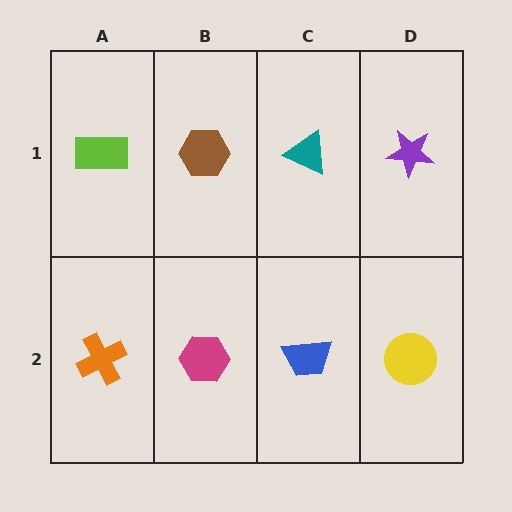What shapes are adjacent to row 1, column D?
A yellow circle (row 2, column D), a teal triangle (row 1, column C).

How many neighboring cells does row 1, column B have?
3.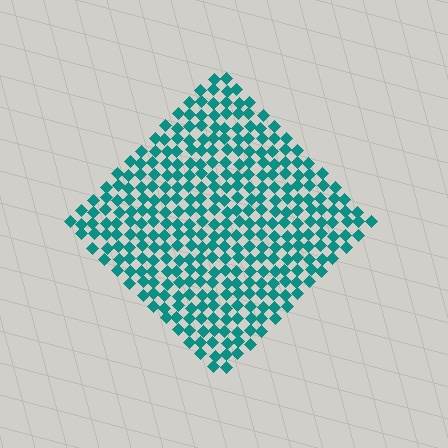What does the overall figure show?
The overall figure shows a diamond.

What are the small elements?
The small elements are diamonds.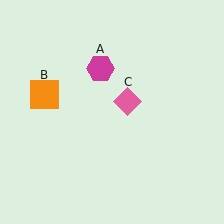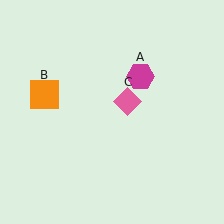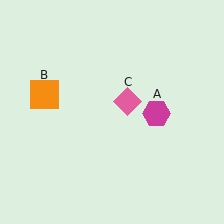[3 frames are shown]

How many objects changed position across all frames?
1 object changed position: magenta hexagon (object A).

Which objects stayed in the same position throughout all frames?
Orange square (object B) and pink diamond (object C) remained stationary.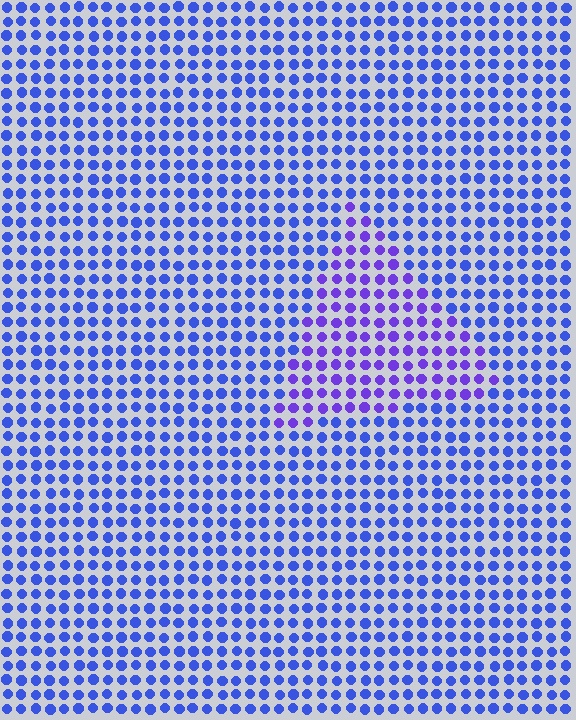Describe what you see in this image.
The image is filled with small blue elements in a uniform arrangement. A triangle-shaped region is visible where the elements are tinted to a slightly different hue, forming a subtle color boundary.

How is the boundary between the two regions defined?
The boundary is defined purely by a slight shift in hue (about 30 degrees). Spacing, size, and orientation are identical on both sides.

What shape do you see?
I see a triangle.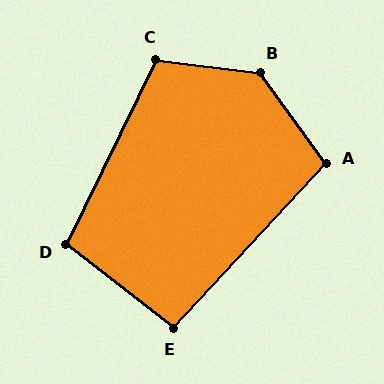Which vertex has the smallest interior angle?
E, at approximately 95 degrees.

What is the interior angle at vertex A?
Approximately 101 degrees (obtuse).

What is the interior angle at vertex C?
Approximately 109 degrees (obtuse).